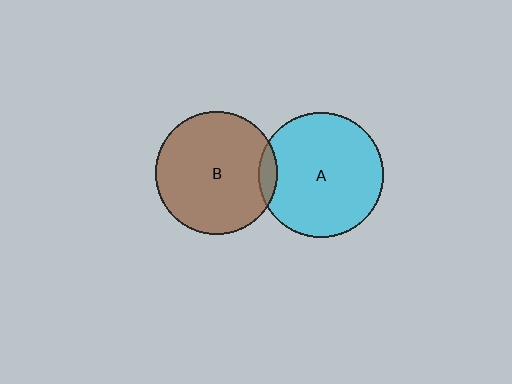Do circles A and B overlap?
Yes.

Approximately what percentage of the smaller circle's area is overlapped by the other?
Approximately 5%.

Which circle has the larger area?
Circle A (cyan).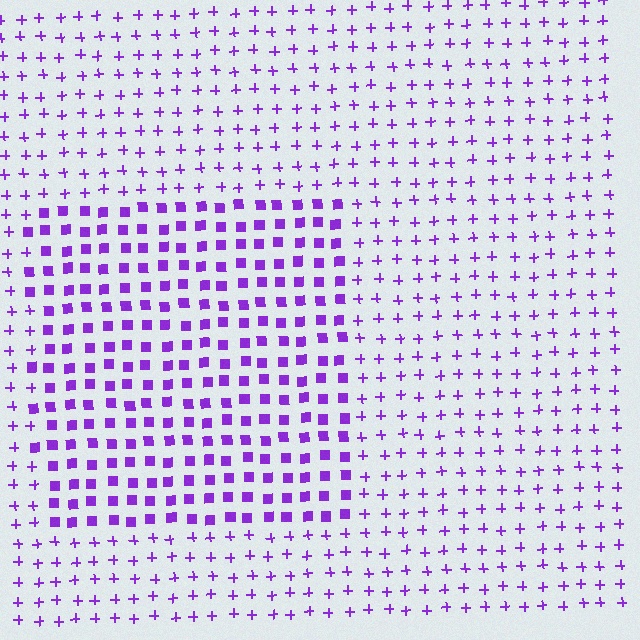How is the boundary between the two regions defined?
The boundary is defined by a change in element shape: squares inside vs. plus signs outside. All elements share the same color and spacing.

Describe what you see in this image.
The image is filled with small purple elements arranged in a uniform grid. A rectangle-shaped region contains squares, while the surrounding area contains plus signs. The boundary is defined purely by the change in element shape.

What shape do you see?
I see a rectangle.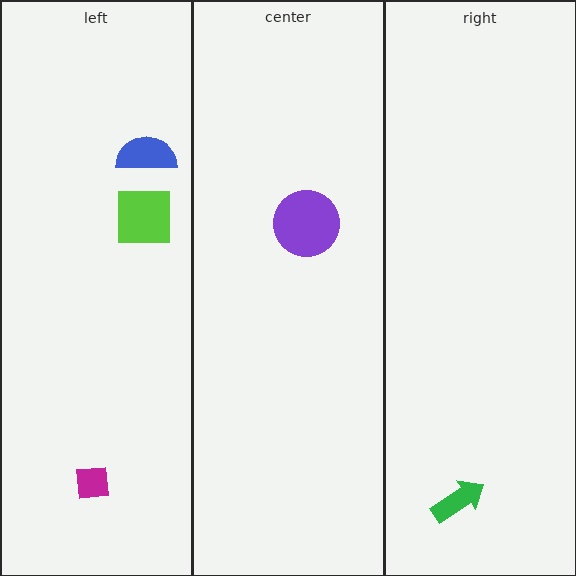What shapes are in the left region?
The blue semicircle, the magenta square, the lime square.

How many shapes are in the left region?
3.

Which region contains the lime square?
The left region.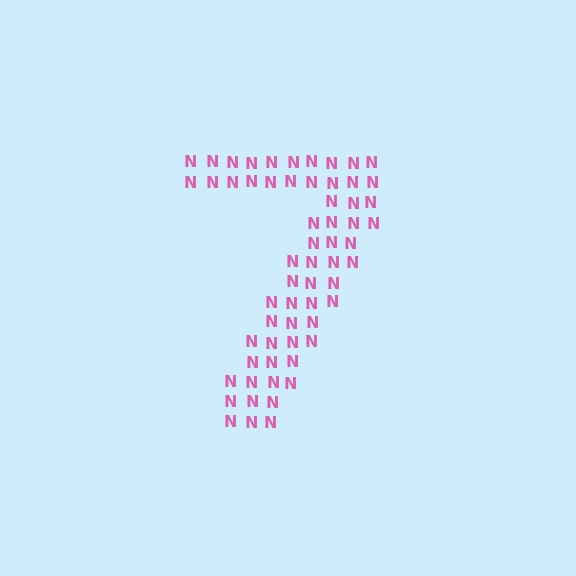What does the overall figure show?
The overall figure shows the digit 7.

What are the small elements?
The small elements are letter N's.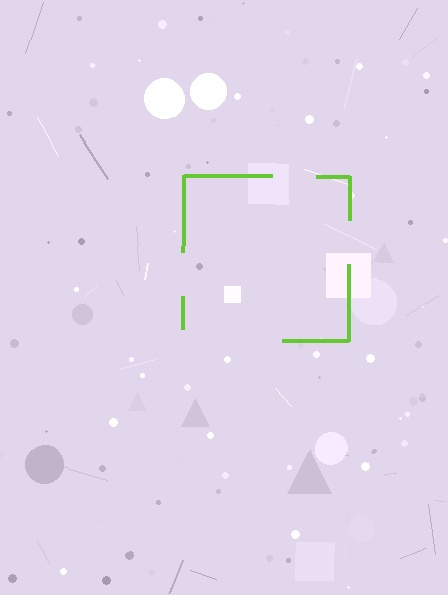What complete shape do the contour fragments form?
The contour fragments form a square.